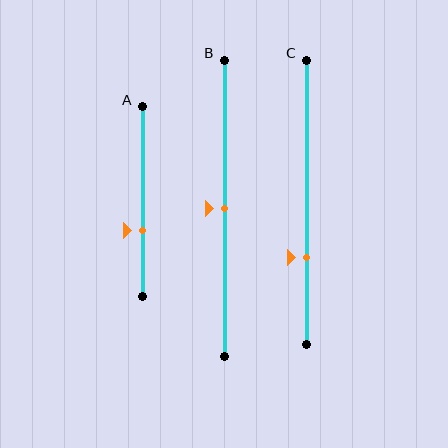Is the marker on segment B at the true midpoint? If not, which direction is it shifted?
Yes, the marker on segment B is at the true midpoint.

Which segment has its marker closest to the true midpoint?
Segment B has its marker closest to the true midpoint.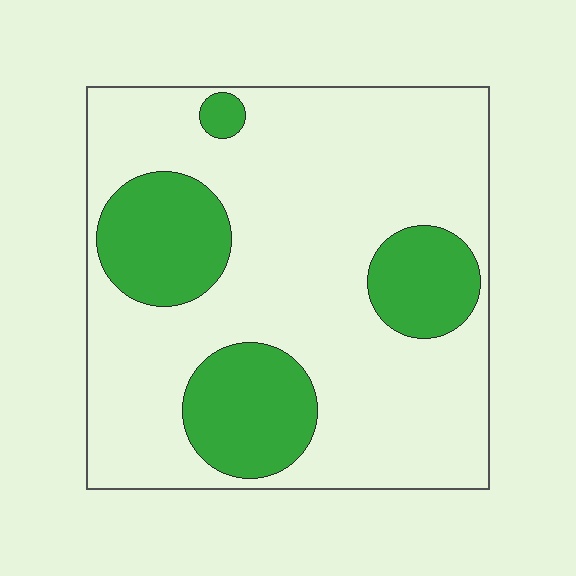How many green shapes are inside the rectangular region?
4.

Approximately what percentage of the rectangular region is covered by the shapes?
Approximately 25%.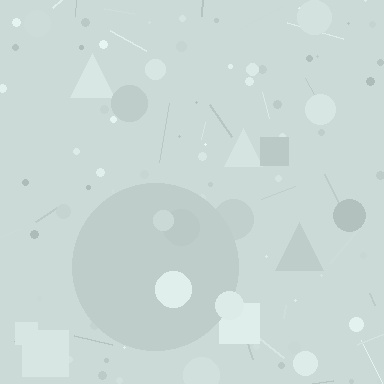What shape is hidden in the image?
A circle is hidden in the image.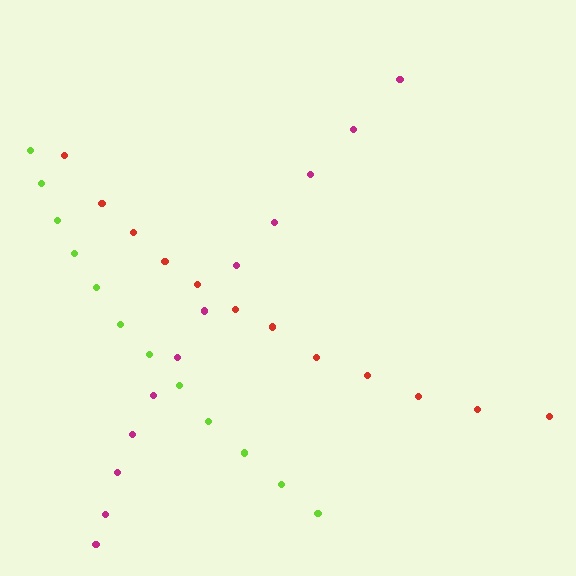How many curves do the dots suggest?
There are 3 distinct paths.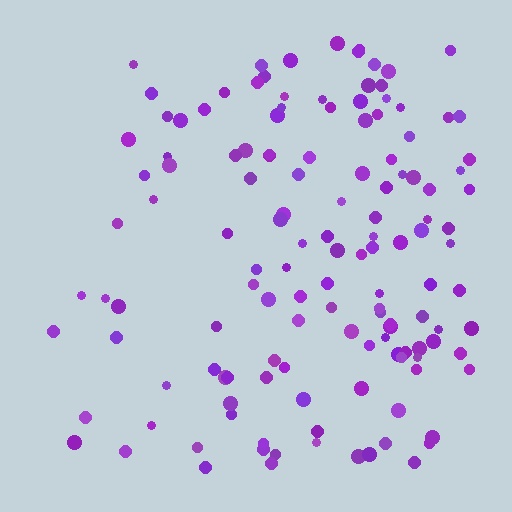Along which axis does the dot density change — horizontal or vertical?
Horizontal.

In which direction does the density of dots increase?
From left to right, with the right side densest.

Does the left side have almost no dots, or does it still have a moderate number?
Still a moderate number, just noticeably fewer than the right.